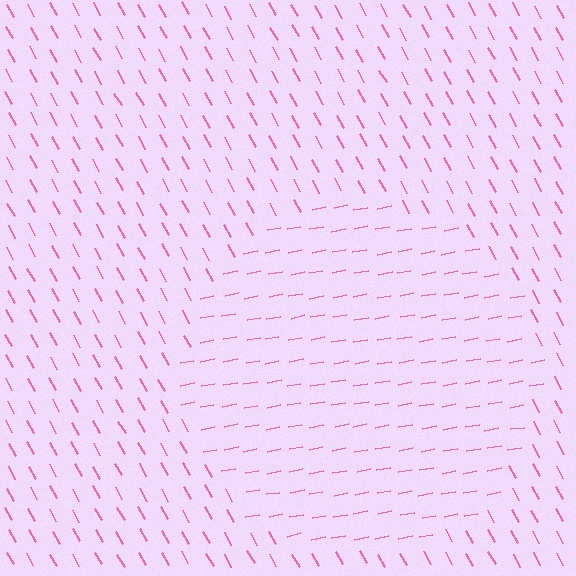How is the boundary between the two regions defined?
The boundary is defined purely by a change in line orientation (approximately 72 degrees difference). All lines are the same color and thickness.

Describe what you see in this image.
The image is filled with small pink line segments. A circle region in the image has lines oriented differently from the surrounding lines, creating a visible texture boundary.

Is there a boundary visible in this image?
Yes, there is a texture boundary formed by a change in line orientation.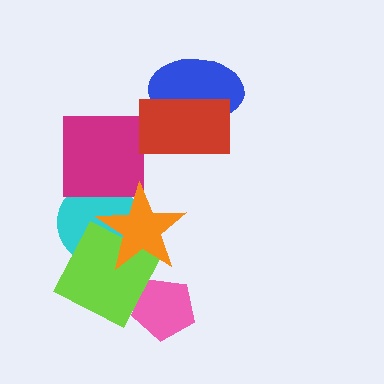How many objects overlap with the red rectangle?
1 object overlaps with the red rectangle.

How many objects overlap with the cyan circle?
3 objects overlap with the cyan circle.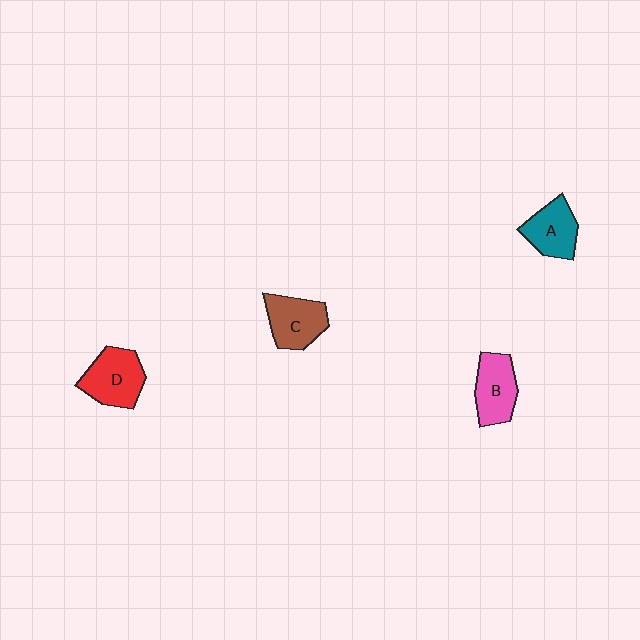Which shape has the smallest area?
Shape A (teal).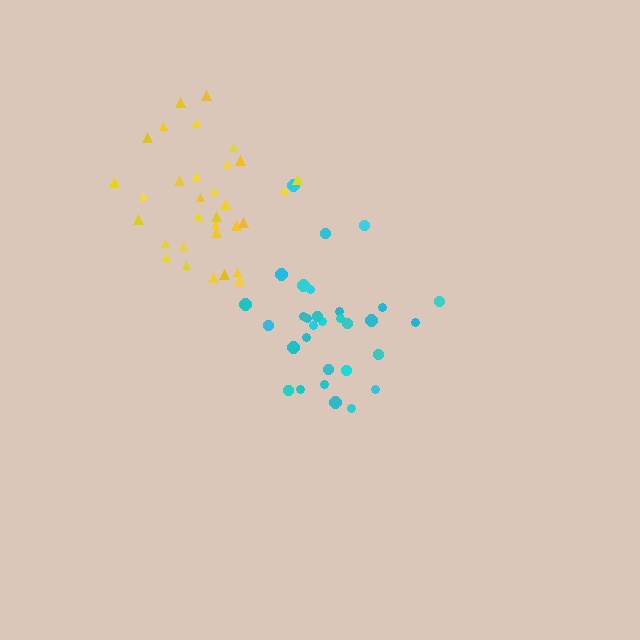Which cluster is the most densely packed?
Yellow.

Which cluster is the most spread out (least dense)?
Cyan.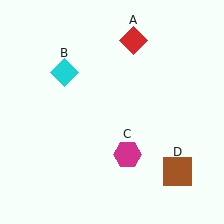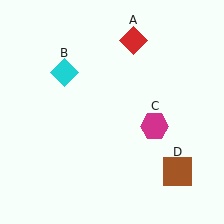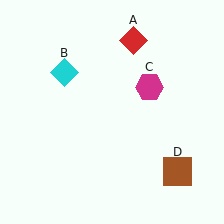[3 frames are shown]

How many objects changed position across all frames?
1 object changed position: magenta hexagon (object C).